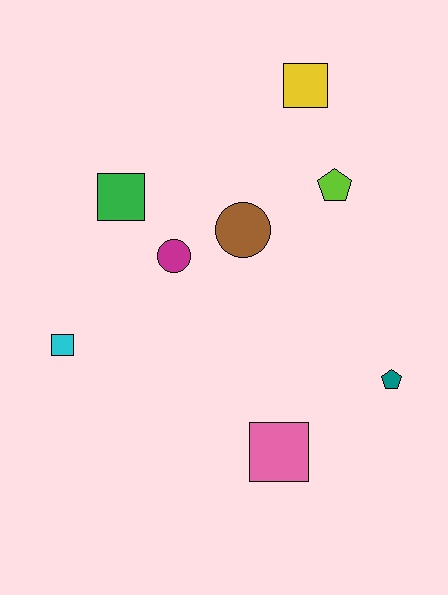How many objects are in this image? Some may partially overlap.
There are 8 objects.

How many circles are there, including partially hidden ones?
There are 2 circles.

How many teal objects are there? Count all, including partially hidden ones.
There is 1 teal object.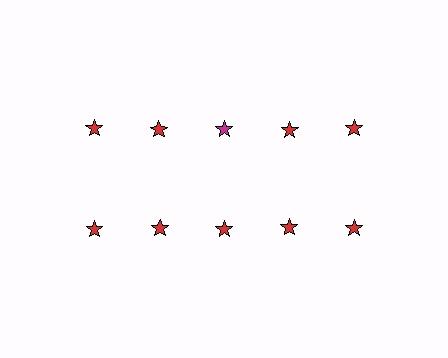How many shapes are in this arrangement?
There are 10 shapes arranged in a grid pattern.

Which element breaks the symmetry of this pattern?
The magenta star in the top row, center column breaks the symmetry. All other shapes are red stars.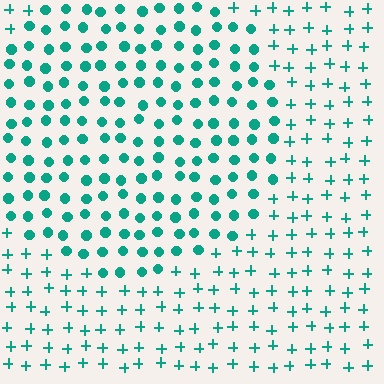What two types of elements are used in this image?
The image uses circles inside the circle region and plus signs outside it.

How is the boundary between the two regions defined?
The boundary is defined by a change in element shape: circles inside vs. plus signs outside. All elements share the same color and spacing.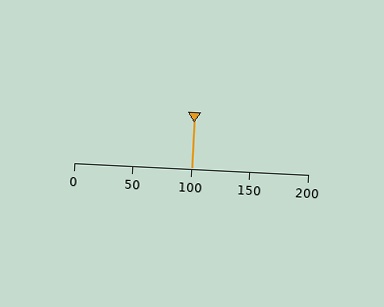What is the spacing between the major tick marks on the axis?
The major ticks are spaced 50 apart.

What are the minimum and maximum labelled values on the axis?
The axis runs from 0 to 200.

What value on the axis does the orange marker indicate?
The marker indicates approximately 100.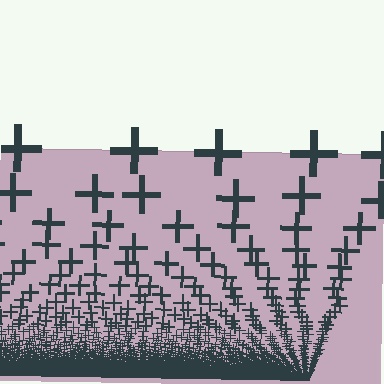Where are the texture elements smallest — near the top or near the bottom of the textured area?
Near the bottom.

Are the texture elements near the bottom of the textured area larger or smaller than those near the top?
Smaller. The gradient is inverted — elements near the bottom are smaller and denser.